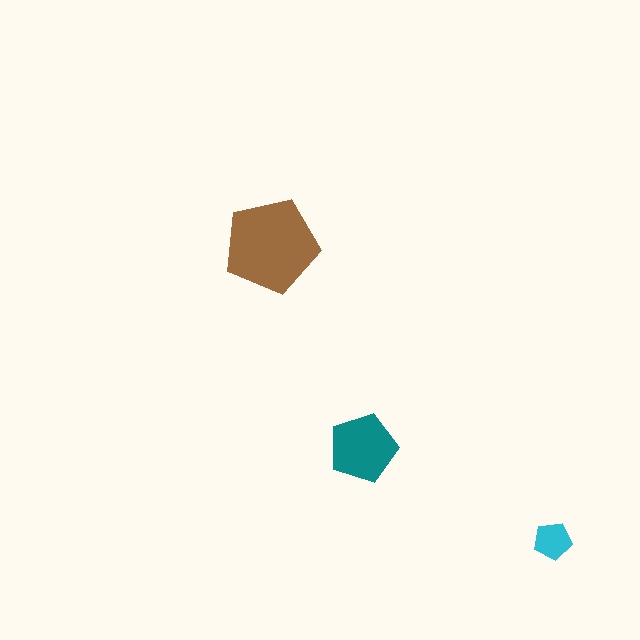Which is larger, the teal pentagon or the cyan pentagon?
The teal one.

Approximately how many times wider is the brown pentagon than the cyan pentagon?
About 2.5 times wider.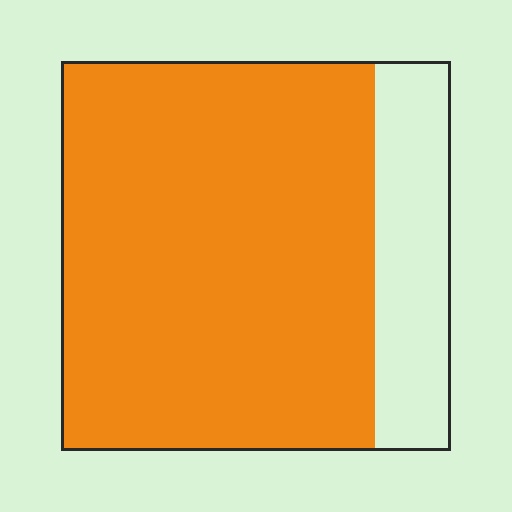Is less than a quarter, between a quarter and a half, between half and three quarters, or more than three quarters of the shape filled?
More than three quarters.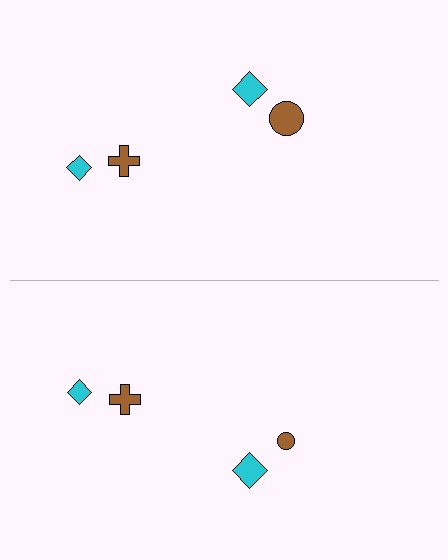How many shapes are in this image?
There are 8 shapes in this image.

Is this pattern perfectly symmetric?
No, the pattern is not perfectly symmetric. The brown circle on the bottom side has a different size than its mirror counterpart.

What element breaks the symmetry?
The brown circle on the bottom side has a different size than its mirror counterpart.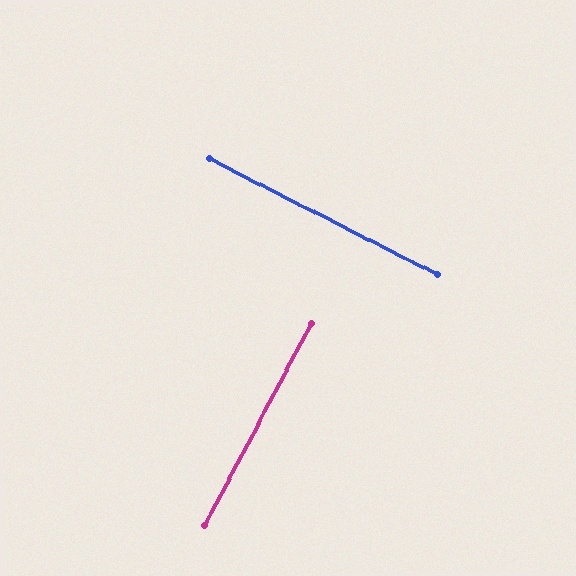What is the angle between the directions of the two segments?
Approximately 89 degrees.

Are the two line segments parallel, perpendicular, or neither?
Perpendicular — they meet at approximately 89°.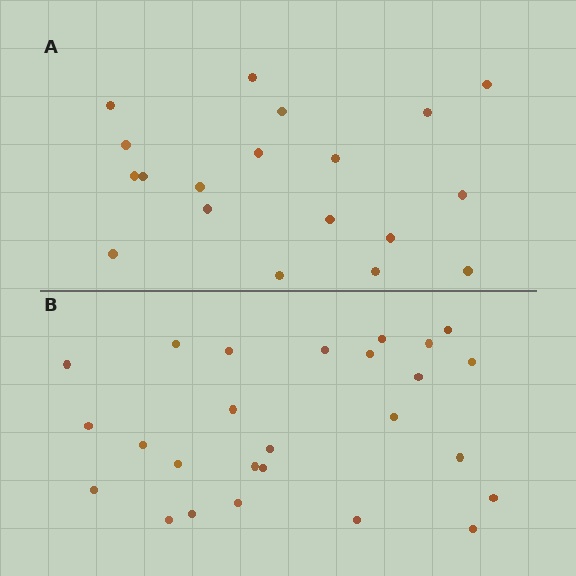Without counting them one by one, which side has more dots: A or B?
Region B (the bottom region) has more dots.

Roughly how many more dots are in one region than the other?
Region B has roughly 8 or so more dots than region A.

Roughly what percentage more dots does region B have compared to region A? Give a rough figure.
About 35% more.